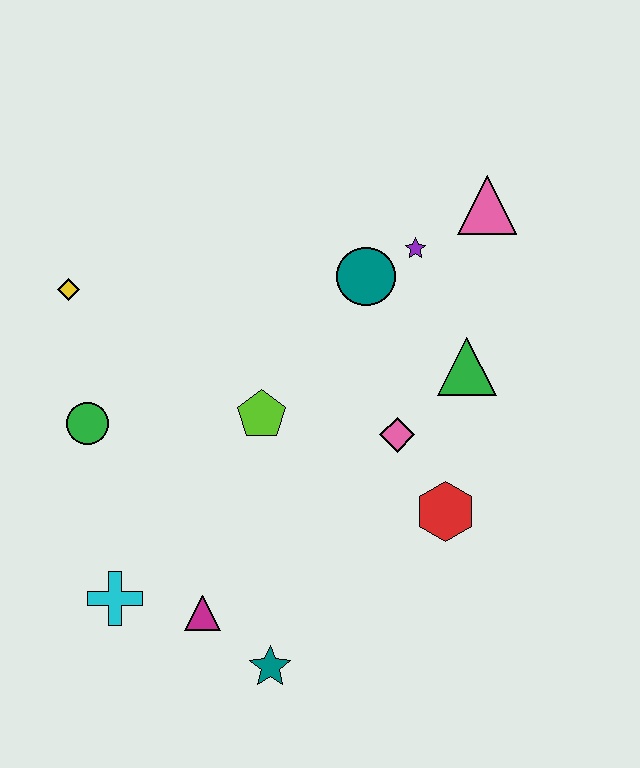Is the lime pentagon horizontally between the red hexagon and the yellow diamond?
Yes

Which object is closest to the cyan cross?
The magenta triangle is closest to the cyan cross.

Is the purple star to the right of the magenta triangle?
Yes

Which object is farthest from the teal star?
The pink triangle is farthest from the teal star.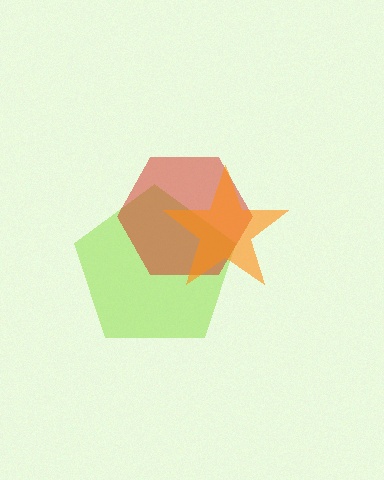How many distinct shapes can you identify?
There are 3 distinct shapes: a lime pentagon, a red hexagon, an orange star.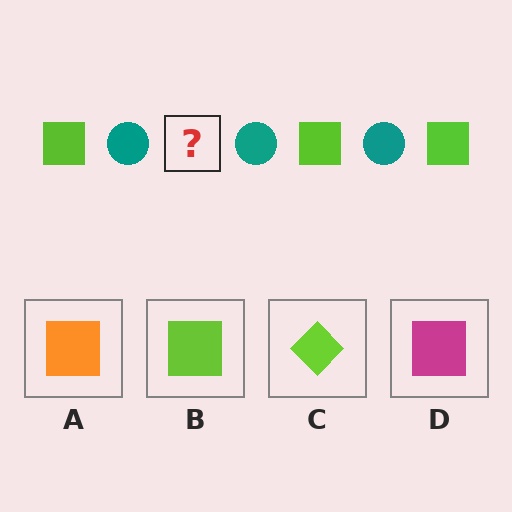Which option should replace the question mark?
Option B.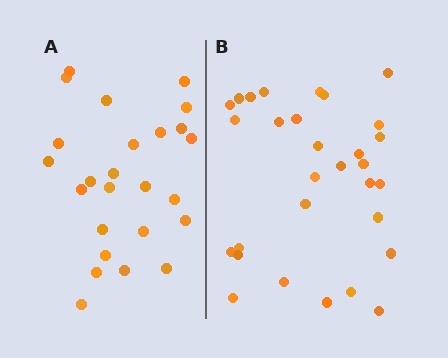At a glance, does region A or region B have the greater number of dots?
Region B (the right region) has more dots.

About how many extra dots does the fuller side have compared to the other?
Region B has about 5 more dots than region A.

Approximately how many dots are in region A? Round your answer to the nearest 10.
About 20 dots. (The exact count is 25, which rounds to 20.)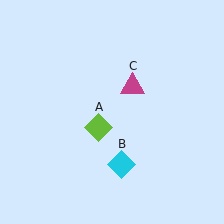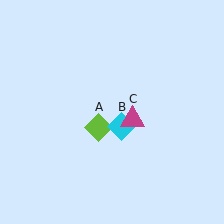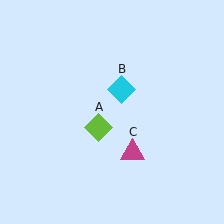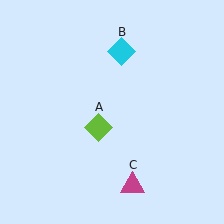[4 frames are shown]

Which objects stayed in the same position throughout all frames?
Lime diamond (object A) remained stationary.